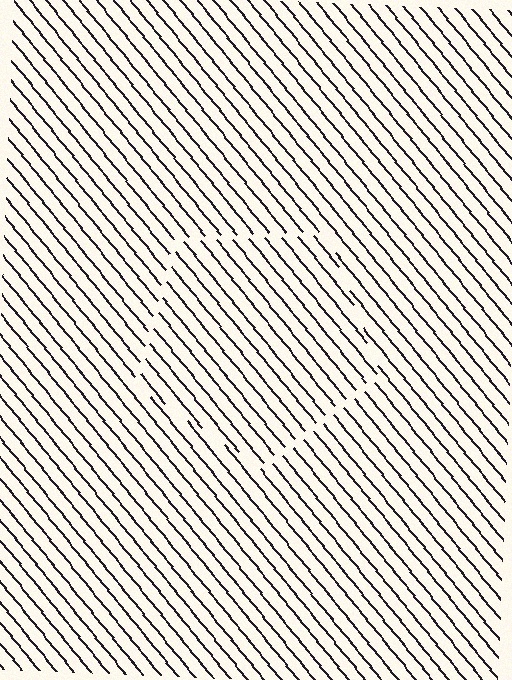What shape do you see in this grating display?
An illusory pentagon. The interior of the shape contains the same grating, shifted by half a period — the contour is defined by the phase discontinuity where line-ends from the inner and outer gratings abut.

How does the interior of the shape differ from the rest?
The interior of the shape contains the same grating, shifted by half a period — the contour is defined by the phase discontinuity where line-ends from the inner and outer gratings abut.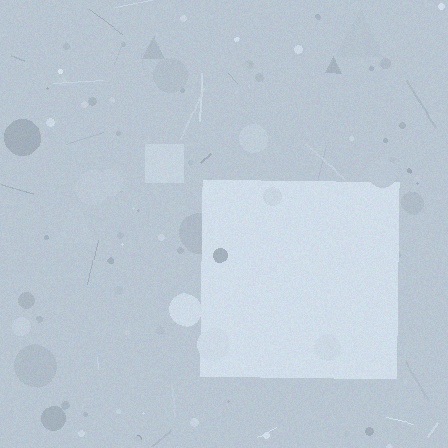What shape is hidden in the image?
A square is hidden in the image.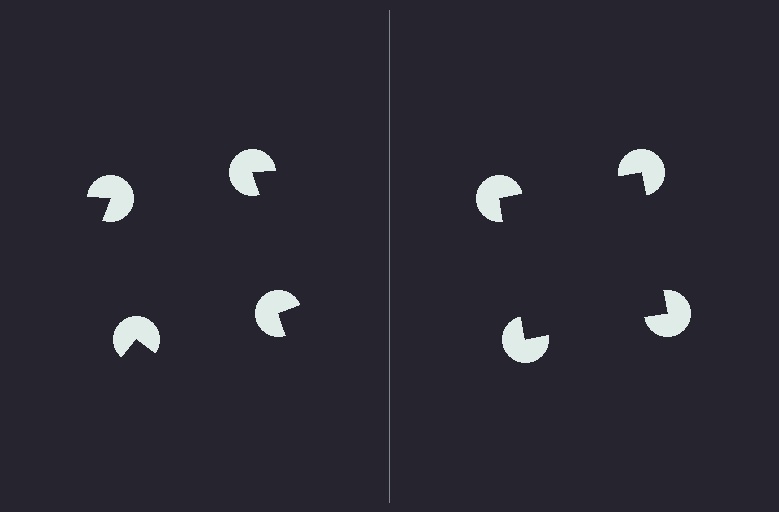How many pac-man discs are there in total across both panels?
8 — 4 on each side.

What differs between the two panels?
The pac-man discs are positioned identically on both sides; only the wedge orientations differ. On the right they align to a square; on the left they are misaligned.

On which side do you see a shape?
An illusory square appears on the right side. On the left side the wedge cuts are rotated, so no coherent shape forms.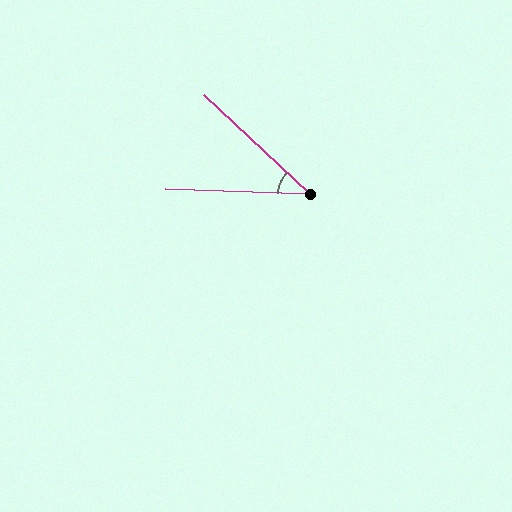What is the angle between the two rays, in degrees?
Approximately 41 degrees.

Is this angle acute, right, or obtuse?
It is acute.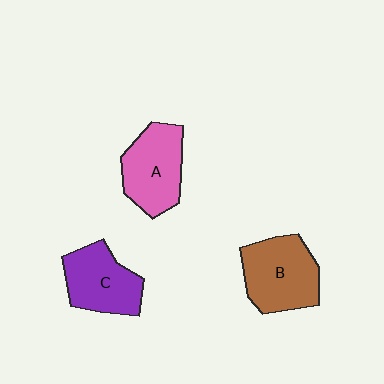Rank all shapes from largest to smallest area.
From largest to smallest: B (brown), A (pink), C (purple).